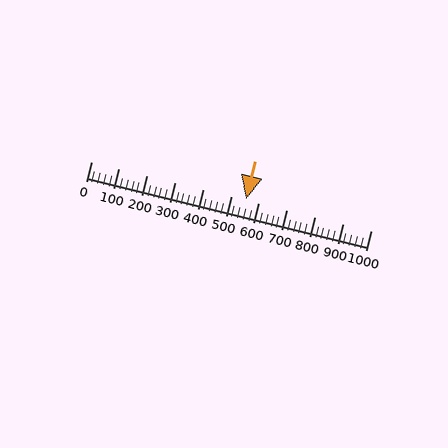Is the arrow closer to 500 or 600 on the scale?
The arrow is closer to 600.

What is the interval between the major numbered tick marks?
The major tick marks are spaced 100 units apart.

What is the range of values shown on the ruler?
The ruler shows values from 0 to 1000.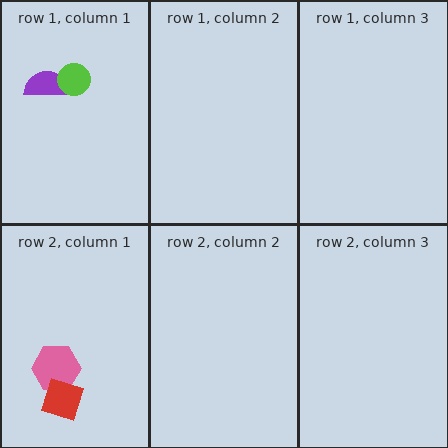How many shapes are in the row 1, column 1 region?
2.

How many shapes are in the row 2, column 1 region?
3.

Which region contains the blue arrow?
The row 2, column 1 region.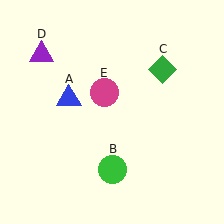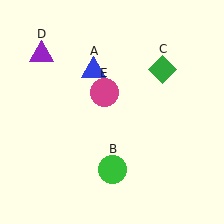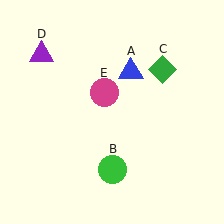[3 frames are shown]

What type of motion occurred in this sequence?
The blue triangle (object A) rotated clockwise around the center of the scene.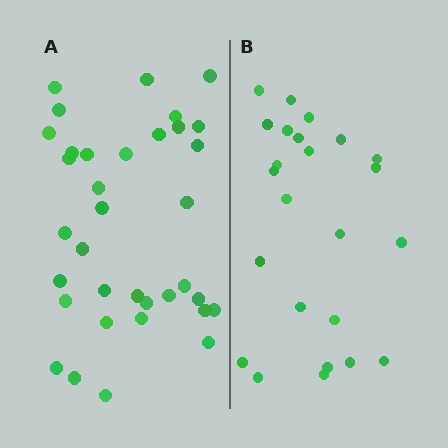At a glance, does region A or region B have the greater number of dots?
Region A (the left region) has more dots.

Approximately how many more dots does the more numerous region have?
Region A has roughly 12 or so more dots than region B.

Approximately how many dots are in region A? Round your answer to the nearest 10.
About 40 dots. (The exact count is 35, which rounds to 40.)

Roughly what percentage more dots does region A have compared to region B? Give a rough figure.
About 45% more.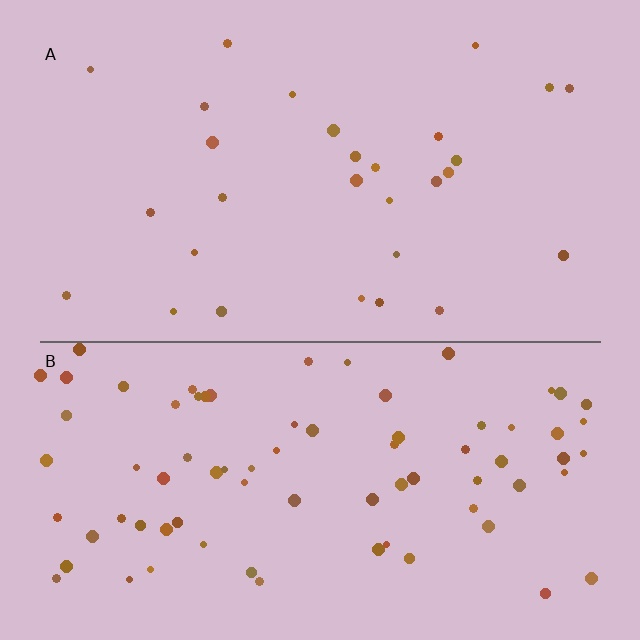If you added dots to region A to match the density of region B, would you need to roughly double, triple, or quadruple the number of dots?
Approximately triple.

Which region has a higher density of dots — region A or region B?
B (the bottom).